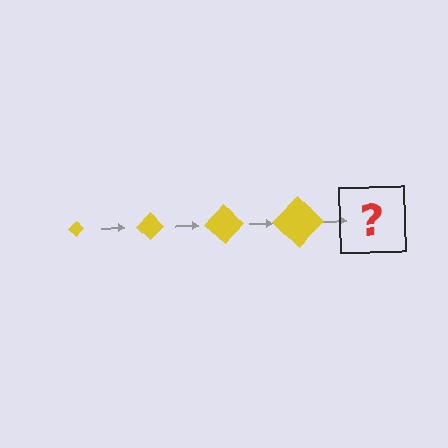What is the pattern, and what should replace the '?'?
The pattern is that the diamond gets progressively larger each step. The '?' should be a yellow diamond, larger than the previous one.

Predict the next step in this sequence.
The next step is a yellow diamond, larger than the previous one.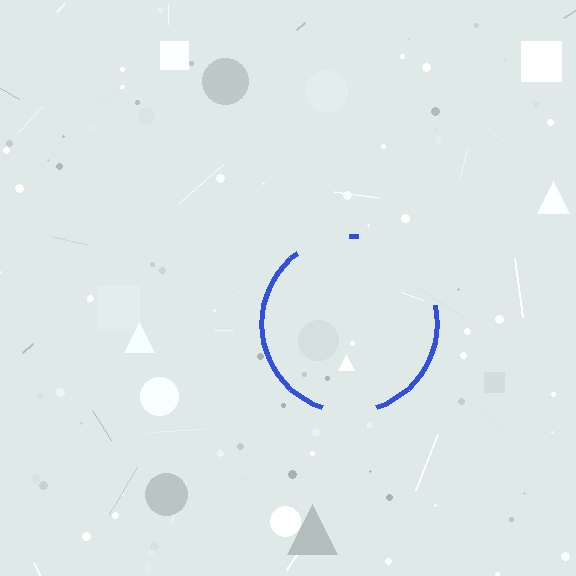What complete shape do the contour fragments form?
The contour fragments form a circle.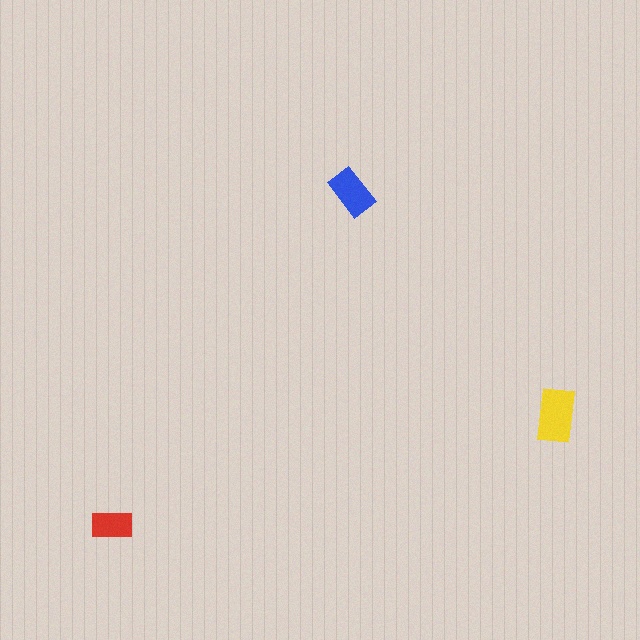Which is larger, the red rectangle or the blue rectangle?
The blue one.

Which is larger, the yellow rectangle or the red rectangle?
The yellow one.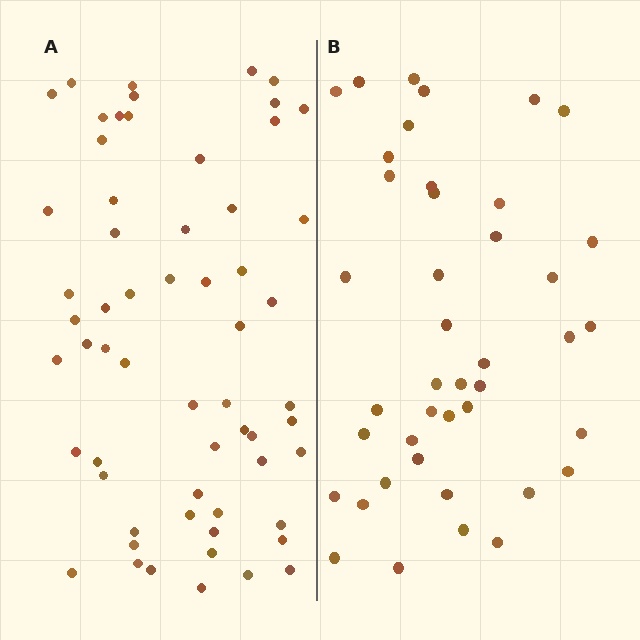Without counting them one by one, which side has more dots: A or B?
Region A (the left region) has more dots.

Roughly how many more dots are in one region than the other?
Region A has approximately 20 more dots than region B.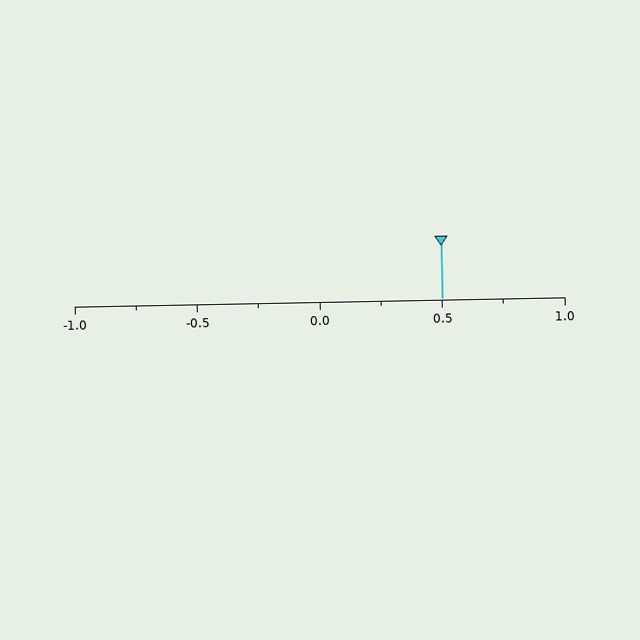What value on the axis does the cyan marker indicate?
The marker indicates approximately 0.5.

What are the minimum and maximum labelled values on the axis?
The axis runs from -1.0 to 1.0.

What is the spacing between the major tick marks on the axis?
The major ticks are spaced 0.5 apart.